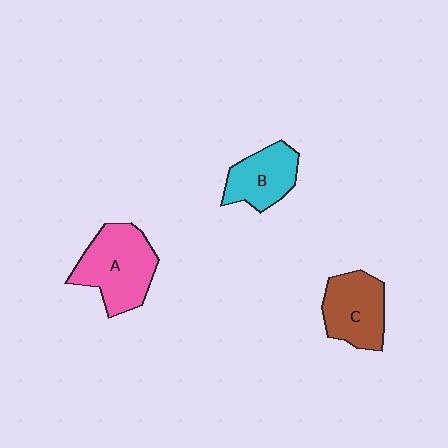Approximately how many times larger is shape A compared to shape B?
Approximately 1.5 times.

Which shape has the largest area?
Shape A (pink).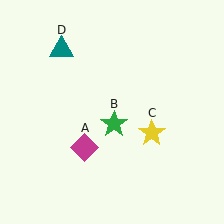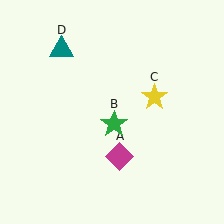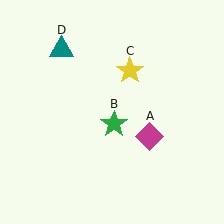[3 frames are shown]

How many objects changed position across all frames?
2 objects changed position: magenta diamond (object A), yellow star (object C).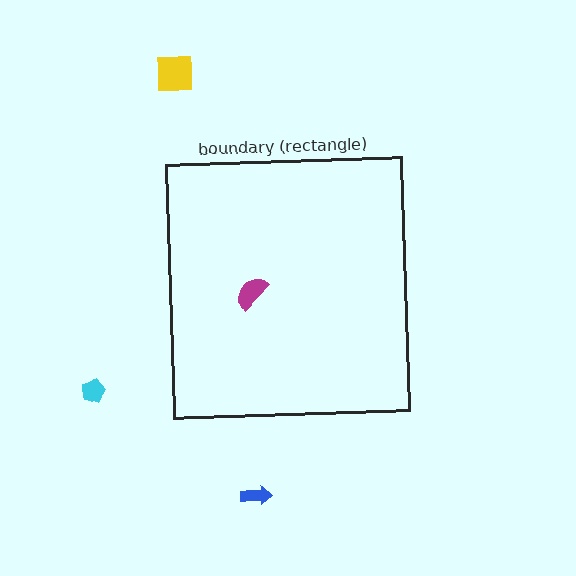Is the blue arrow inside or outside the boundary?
Outside.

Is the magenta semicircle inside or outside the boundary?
Inside.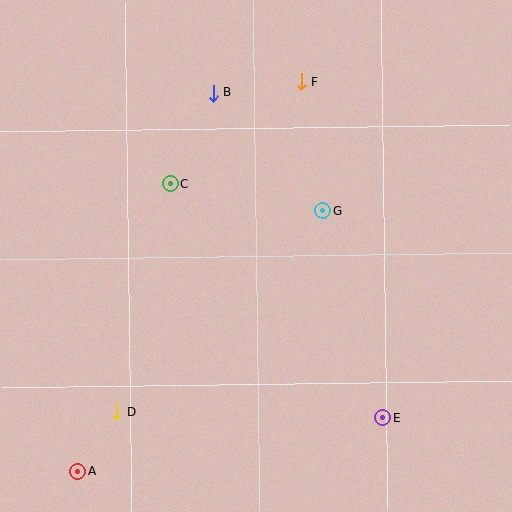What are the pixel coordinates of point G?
Point G is at (323, 211).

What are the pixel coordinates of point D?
Point D is at (117, 412).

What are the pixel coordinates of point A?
Point A is at (77, 472).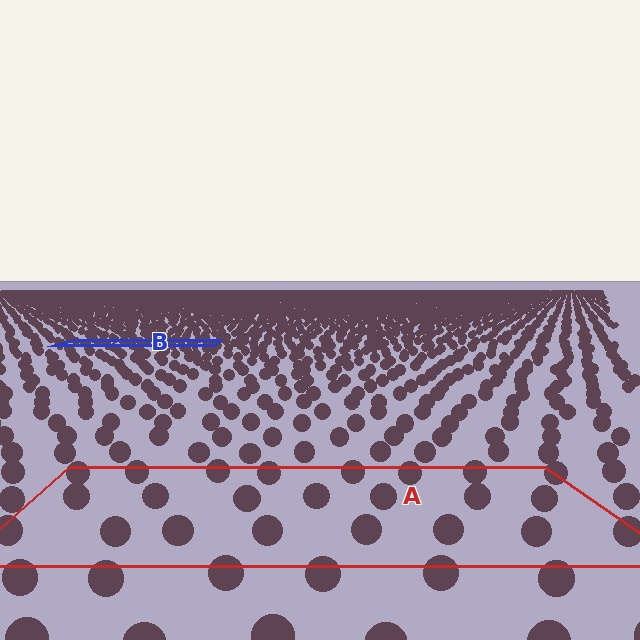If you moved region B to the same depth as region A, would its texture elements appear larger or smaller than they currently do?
They would appear larger. At a closer depth, the same texture elements are projected at a bigger on-screen size.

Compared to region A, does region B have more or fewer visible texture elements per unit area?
Region B has more texture elements per unit area — they are packed more densely because it is farther away.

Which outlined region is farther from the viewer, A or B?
Region B is farther from the viewer — the texture elements inside it appear smaller and more densely packed.